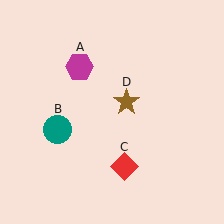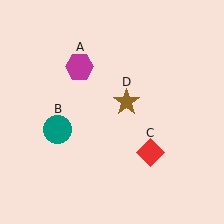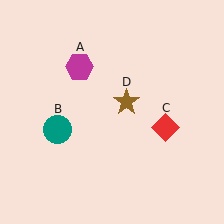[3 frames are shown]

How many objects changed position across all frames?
1 object changed position: red diamond (object C).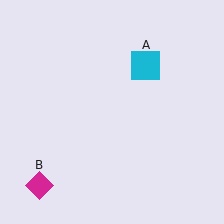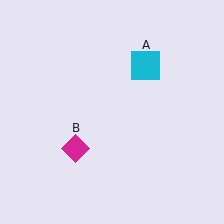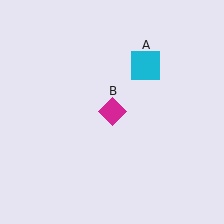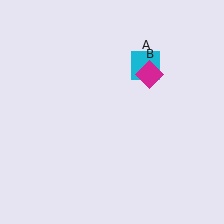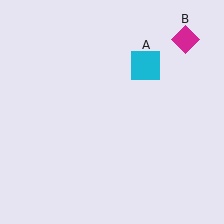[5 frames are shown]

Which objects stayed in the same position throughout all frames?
Cyan square (object A) remained stationary.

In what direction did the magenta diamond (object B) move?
The magenta diamond (object B) moved up and to the right.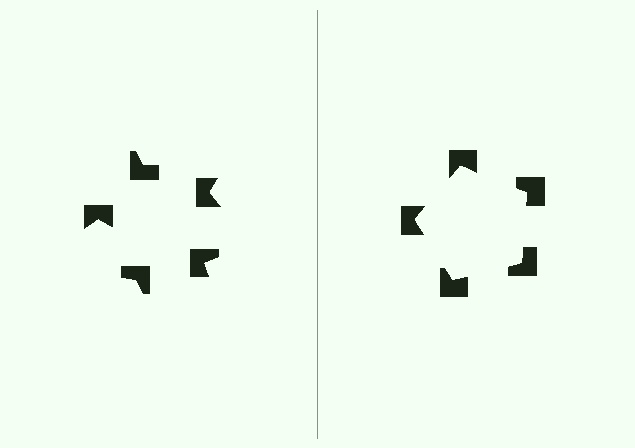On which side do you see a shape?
An illusory pentagon appears on the right side. On the left side the wedge cuts are rotated, so no coherent shape forms.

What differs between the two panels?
The notched squares are positioned identically on both sides; only the wedge orientations differ. On the right they align to a pentagon; on the left they are misaligned.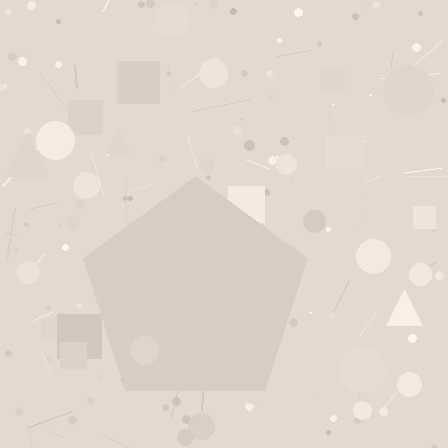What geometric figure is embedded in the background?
A pentagon is embedded in the background.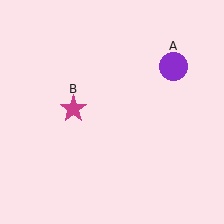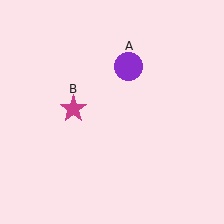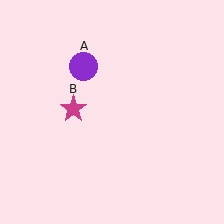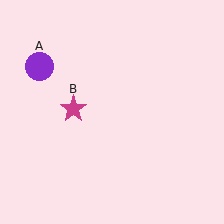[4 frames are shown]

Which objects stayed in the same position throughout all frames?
Magenta star (object B) remained stationary.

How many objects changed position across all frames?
1 object changed position: purple circle (object A).